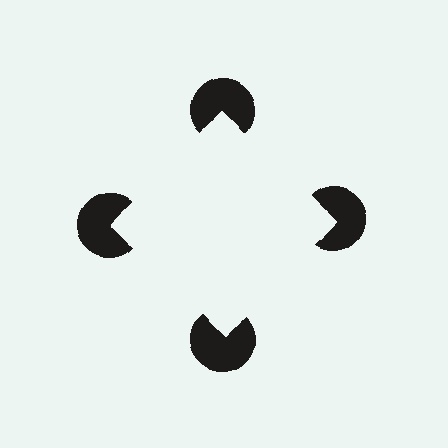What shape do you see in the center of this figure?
An illusory square — its edges are inferred from the aligned wedge cuts in the pac-man discs, not physically drawn.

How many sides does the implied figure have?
4 sides.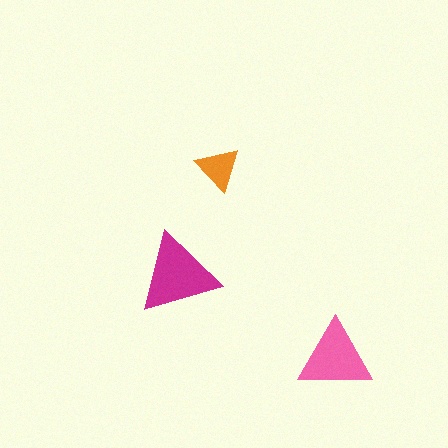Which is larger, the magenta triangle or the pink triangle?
The magenta one.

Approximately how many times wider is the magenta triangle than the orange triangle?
About 2 times wider.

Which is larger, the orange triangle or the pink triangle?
The pink one.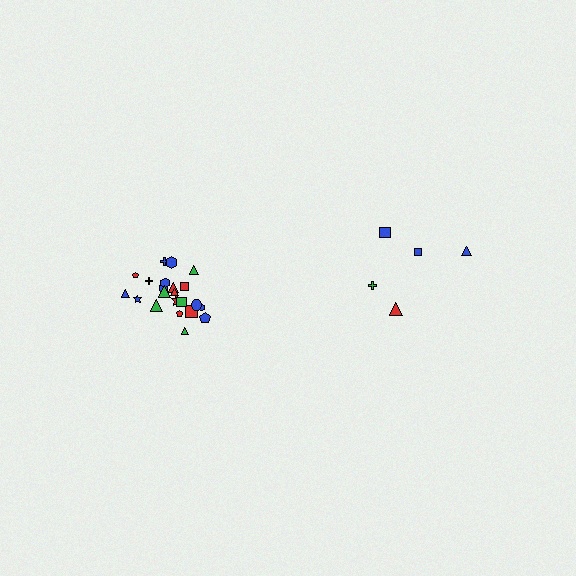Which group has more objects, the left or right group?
The left group.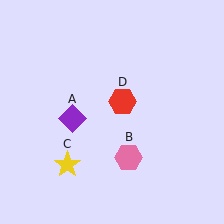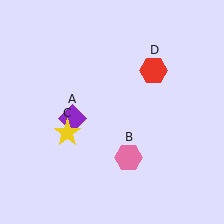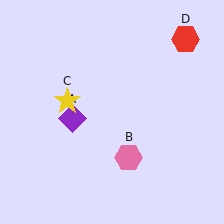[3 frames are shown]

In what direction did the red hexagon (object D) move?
The red hexagon (object D) moved up and to the right.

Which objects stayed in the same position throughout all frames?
Purple diamond (object A) and pink hexagon (object B) remained stationary.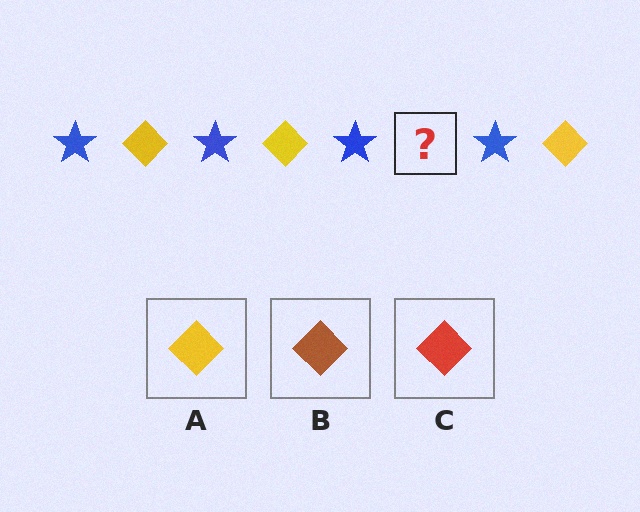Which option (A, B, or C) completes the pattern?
A.